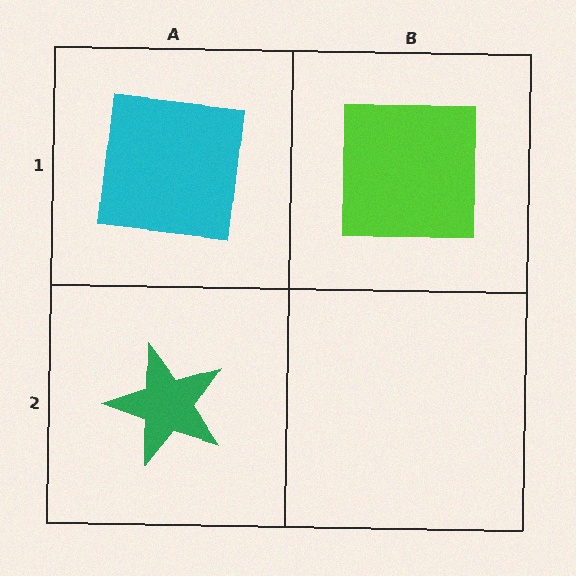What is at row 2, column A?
A green star.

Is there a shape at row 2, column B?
No, that cell is empty.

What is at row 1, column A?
A cyan square.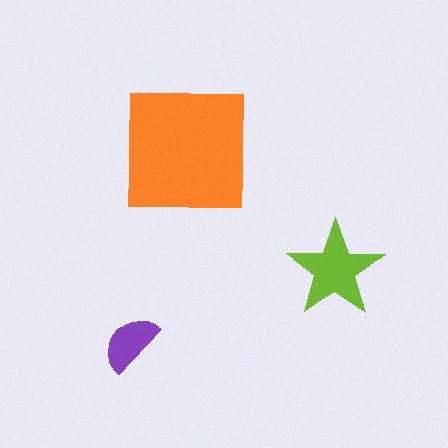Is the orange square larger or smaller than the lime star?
Larger.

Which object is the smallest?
The purple semicircle.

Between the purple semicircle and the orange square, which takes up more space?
The orange square.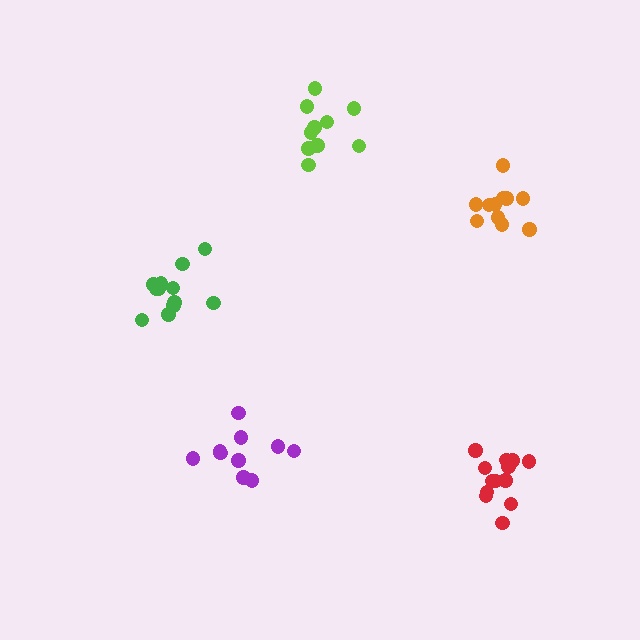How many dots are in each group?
Group 1: 11 dots, Group 2: 10 dots, Group 3: 10 dots, Group 4: 13 dots, Group 5: 13 dots (57 total).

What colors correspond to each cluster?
The clusters are colored: orange, purple, lime, green, red.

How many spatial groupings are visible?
There are 5 spatial groupings.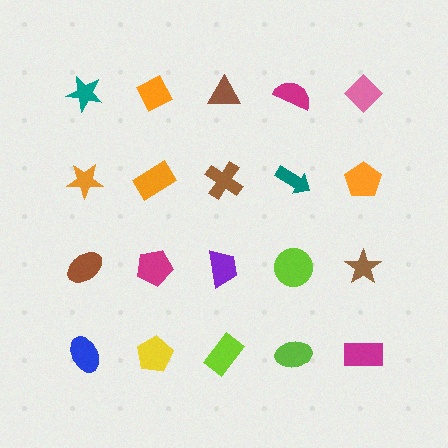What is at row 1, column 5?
A pink diamond.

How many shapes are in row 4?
5 shapes.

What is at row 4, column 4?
A lime ellipse.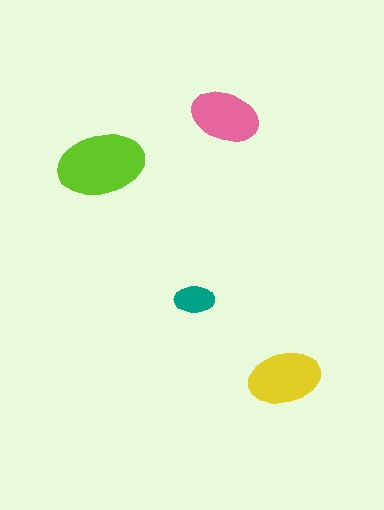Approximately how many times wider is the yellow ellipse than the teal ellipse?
About 2 times wider.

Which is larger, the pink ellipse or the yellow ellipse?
The yellow one.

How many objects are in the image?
There are 4 objects in the image.